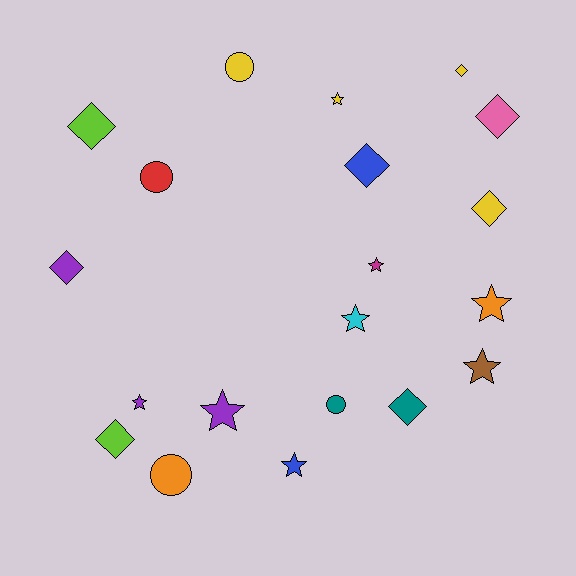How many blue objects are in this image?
There are 2 blue objects.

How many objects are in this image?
There are 20 objects.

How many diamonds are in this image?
There are 8 diamonds.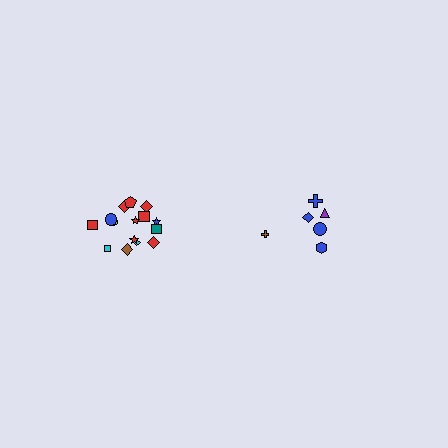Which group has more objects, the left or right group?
The left group.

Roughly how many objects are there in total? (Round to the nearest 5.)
Roughly 20 objects in total.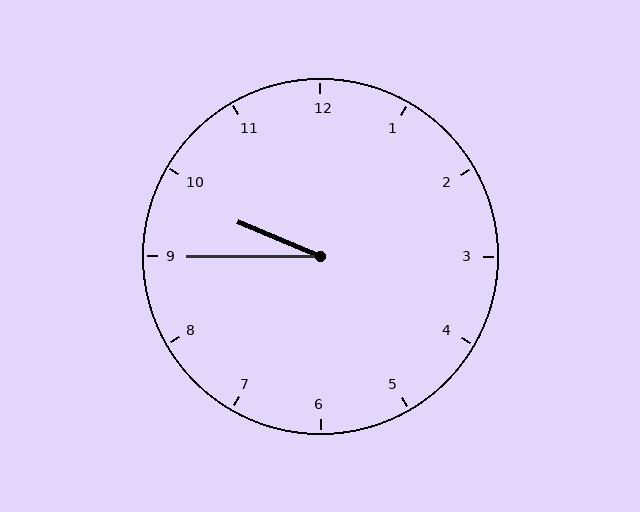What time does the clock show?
9:45.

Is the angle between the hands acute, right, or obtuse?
It is acute.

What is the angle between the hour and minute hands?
Approximately 22 degrees.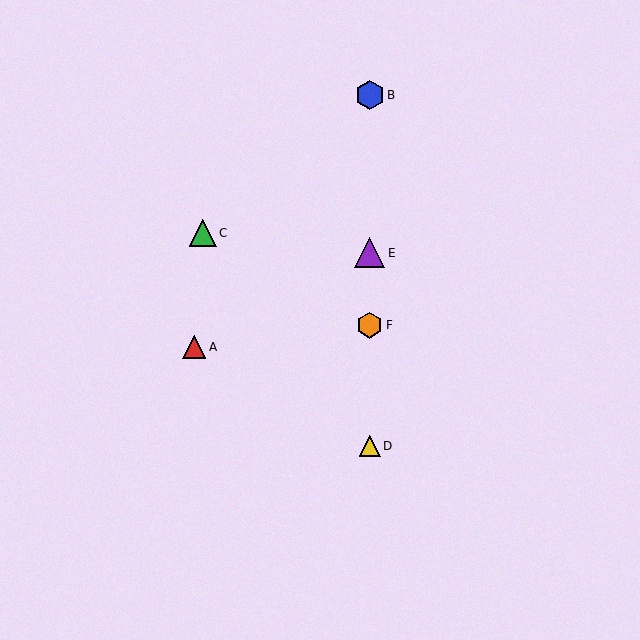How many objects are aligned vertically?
4 objects (B, D, E, F) are aligned vertically.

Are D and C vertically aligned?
No, D is at x≈370 and C is at x≈203.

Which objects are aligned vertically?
Objects B, D, E, F are aligned vertically.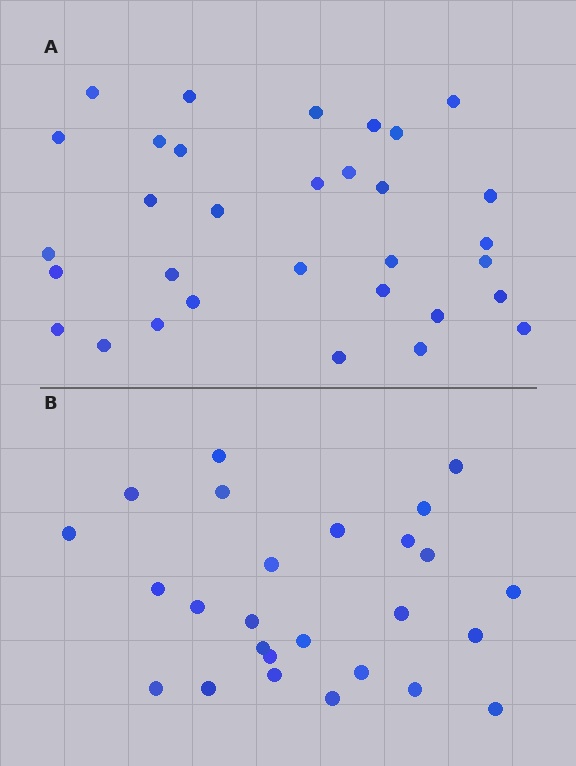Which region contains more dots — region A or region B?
Region A (the top region) has more dots.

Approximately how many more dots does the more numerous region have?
Region A has about 6 more dots than region B.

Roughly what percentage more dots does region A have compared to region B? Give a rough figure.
About 25% more.